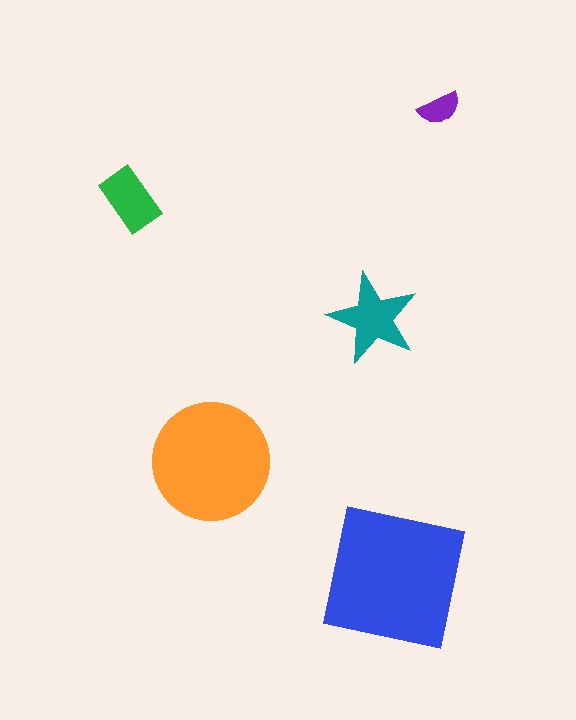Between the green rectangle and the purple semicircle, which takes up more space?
The green rectangle.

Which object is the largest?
The blue square.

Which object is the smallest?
The purple semicircle.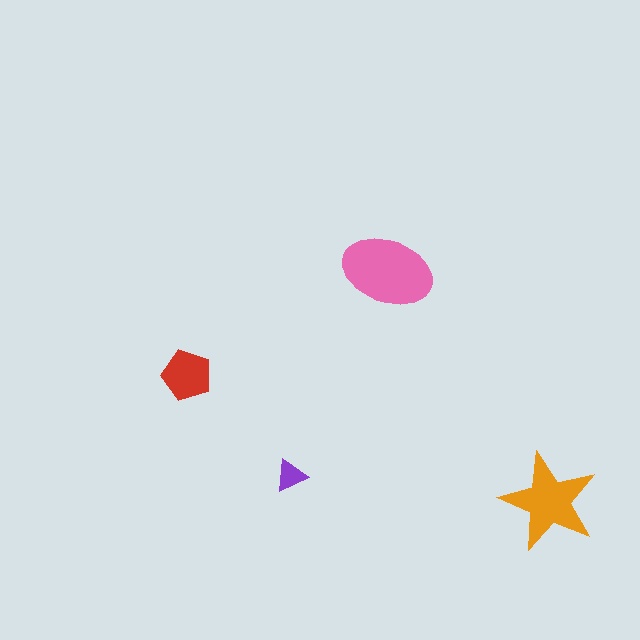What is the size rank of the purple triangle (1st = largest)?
4th.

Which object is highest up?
The pink ellipse is topmost.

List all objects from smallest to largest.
The purple triangle, the red pentagon, the orange star, the pink ellipse.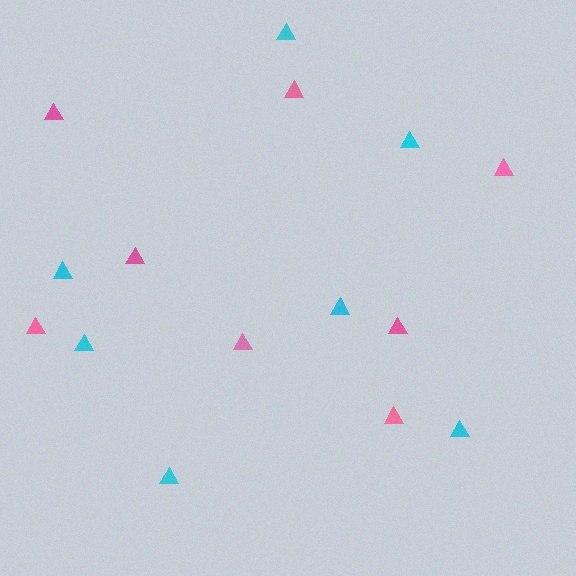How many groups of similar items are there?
There are 2 groups: one group of pink triangles (8) and one group of cyan triangles (7).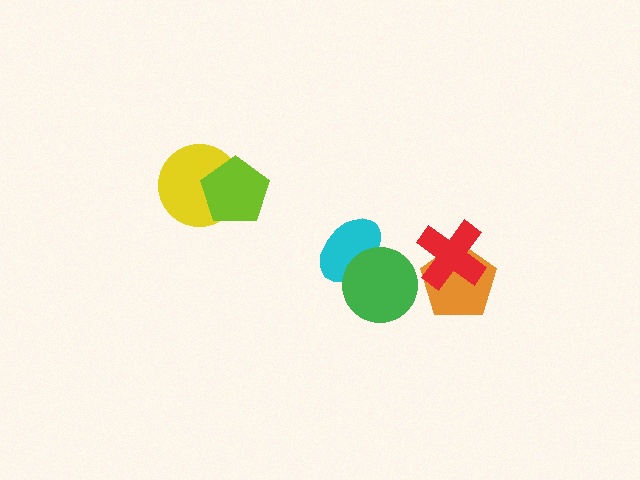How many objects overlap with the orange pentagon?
1 object overlaps with the orange pentagon.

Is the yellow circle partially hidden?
Yes, it is partially covered by another shape.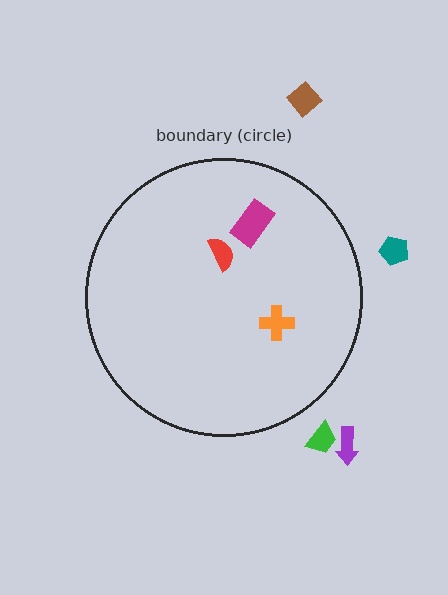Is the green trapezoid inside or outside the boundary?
Outside.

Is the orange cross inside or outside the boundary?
Inside.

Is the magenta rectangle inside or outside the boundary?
Inside.